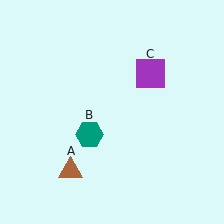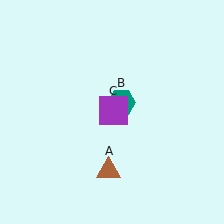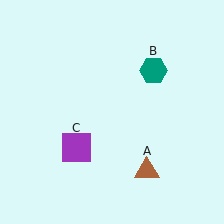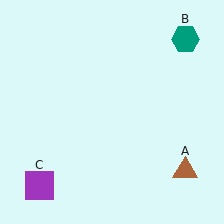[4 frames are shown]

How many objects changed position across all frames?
3 objects changed position: brown triangle (object A), teal hexagon (object B), purple square (object C).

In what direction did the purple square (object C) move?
The purple square (object C) moved down and to the left.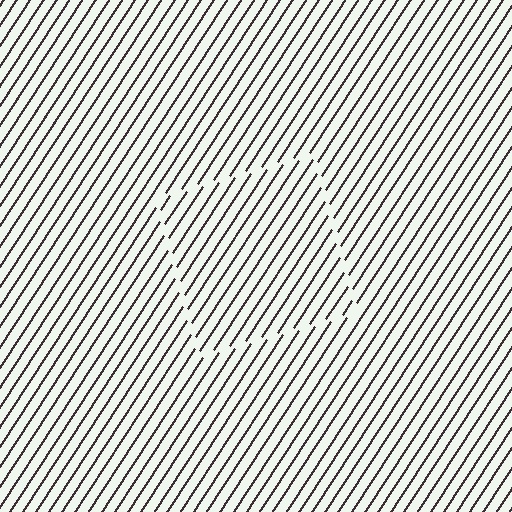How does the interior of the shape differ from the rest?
The interior of the shape contains the same grating, shifted by half a period — the contour is defined by the phase discontinuity where line-ends from the inner and outer gratings abut.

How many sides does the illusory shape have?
4 sides — the line-ends trace a square.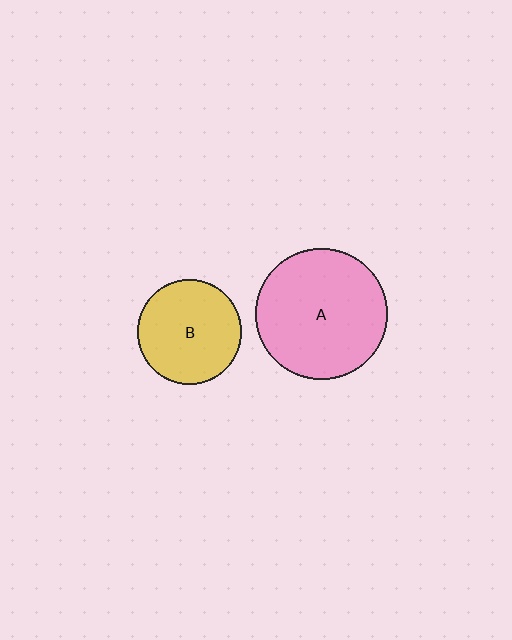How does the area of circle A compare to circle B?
Approximately 1.6 times.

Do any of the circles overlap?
No, none of the circles overlap.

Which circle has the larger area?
Circle A (pink).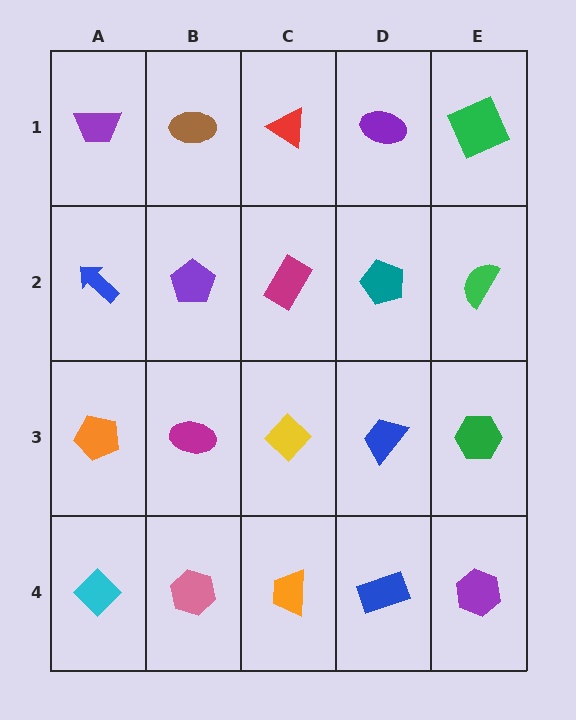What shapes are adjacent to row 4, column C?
A yellow diamond (row 3, column C), a pink hexagon (row 4, column B), a blue rectangle (row 4, column D).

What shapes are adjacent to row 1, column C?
A magenta rectangle (row 2, column C), a brown ellipse (row 1, column B), a purple ellipse (row 1, column D).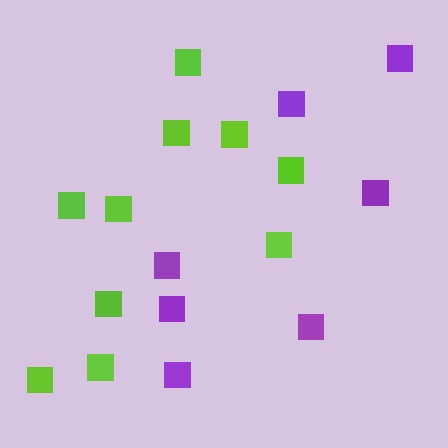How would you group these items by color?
There are 2 groups: one group of lime squares (10) and one group of purple squares (7).